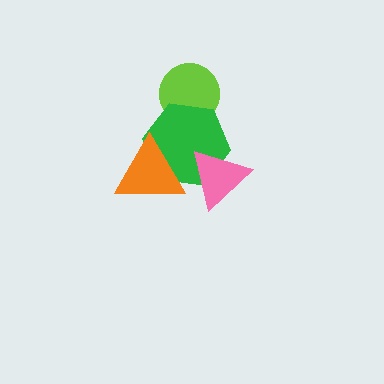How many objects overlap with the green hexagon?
3 objects overlap with the green hexagon.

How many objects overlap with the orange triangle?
1 object overlaps with the orange triangle.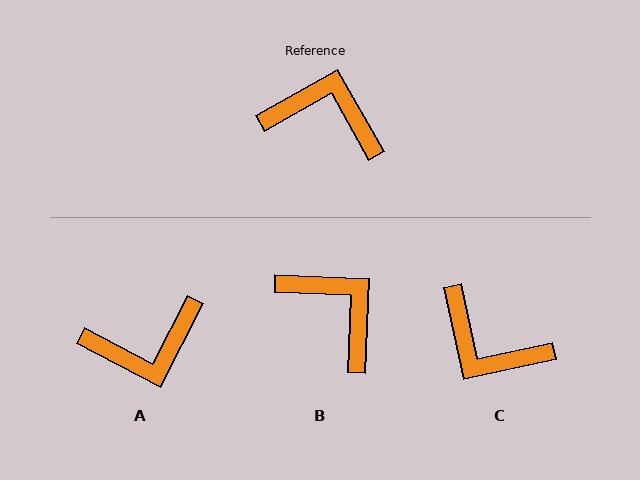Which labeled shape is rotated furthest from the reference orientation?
C, about 163 degrees away.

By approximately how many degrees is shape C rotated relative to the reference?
Approximately 163 degrees counter-clockwise.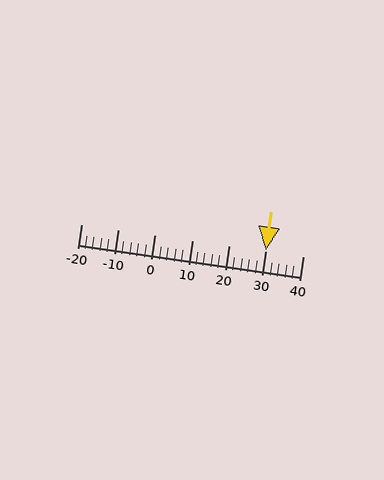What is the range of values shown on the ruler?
The ruler shows values from -20 to 40.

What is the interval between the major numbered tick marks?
The major tick marks are spaced 10 units apart.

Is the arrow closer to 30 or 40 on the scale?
The arrow is closer to 30.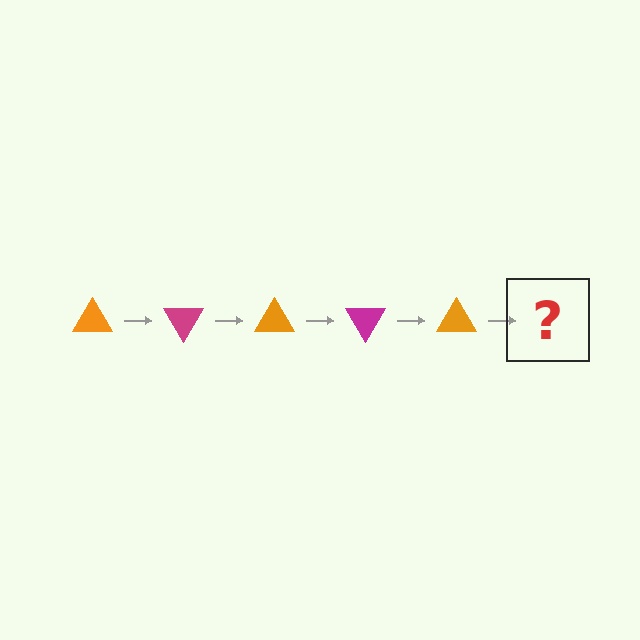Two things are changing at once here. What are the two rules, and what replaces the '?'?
The two rules are that it rotates 60 degrees each step and the color cycles through orange and magenta. The '?' should be a magenta triangle, rotated 300 degrees from the start.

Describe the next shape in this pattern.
It should be a magenta triangle, rotated 300 degrees from the start.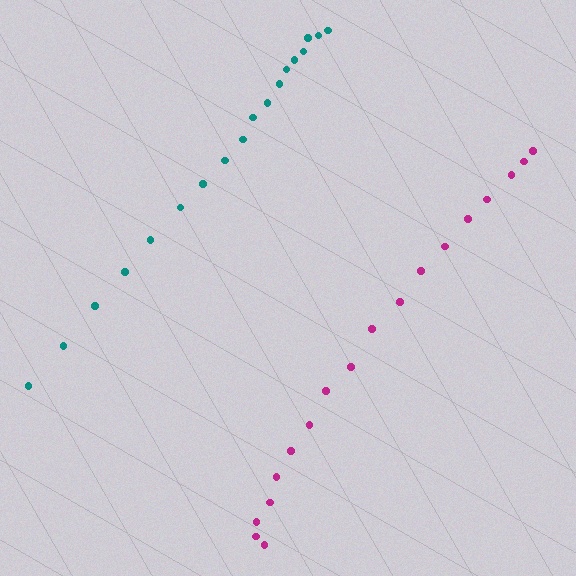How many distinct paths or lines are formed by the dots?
There are 2 distinct paths.